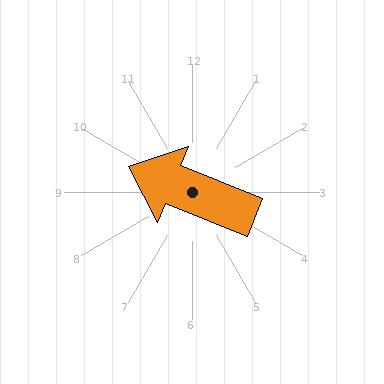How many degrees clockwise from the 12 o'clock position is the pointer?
Approximately 292 degrees.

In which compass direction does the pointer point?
West.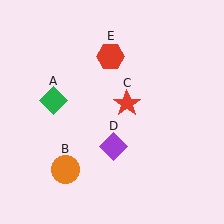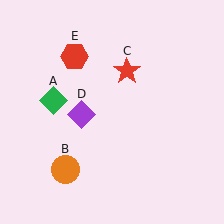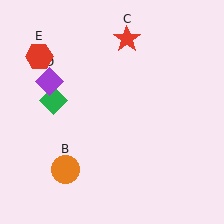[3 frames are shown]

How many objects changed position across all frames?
3 objects changed position: red star (object C), purple diamond (object D), red hexagon (object E).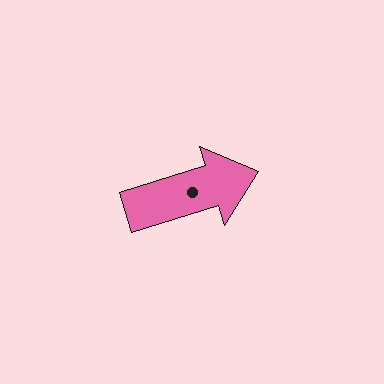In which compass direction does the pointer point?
East.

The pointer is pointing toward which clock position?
Roughly 2 o'clock.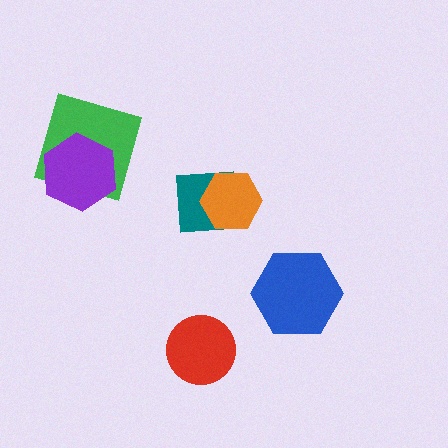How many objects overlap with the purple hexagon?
1 object overlaps with the purple hexagon.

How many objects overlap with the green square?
1 object overlaps with the green square.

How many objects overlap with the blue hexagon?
0 objects overlap with the blue hexagon.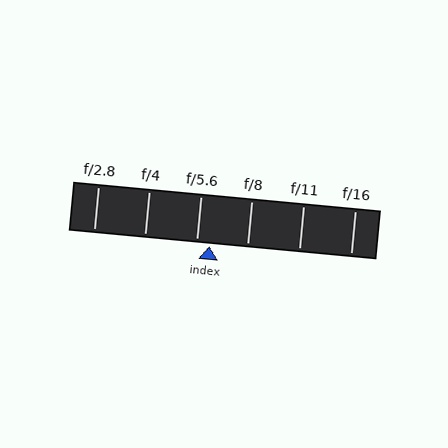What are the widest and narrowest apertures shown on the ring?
The widest aperture shown is f/2.8 and the narrowest is f/16.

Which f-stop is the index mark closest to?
The index mark is closest to f/5.6.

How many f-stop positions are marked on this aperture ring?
There are 6 f-stop positions marked.